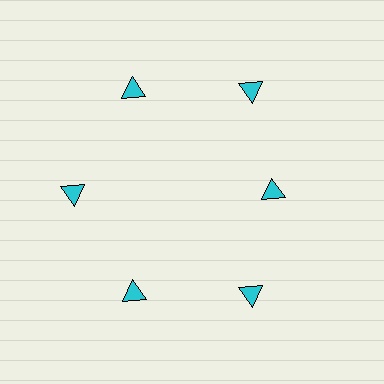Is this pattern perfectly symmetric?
No. The 6 cyan triangles are arranged in a ring, but one element near the 3 o'clock position is pulled inward toward the center, breaking the 6-fold rotational symmetry.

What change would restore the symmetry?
The symmetry would be restored by moving it outward, back onto the ring so that all 6 triangles sit at equal angles and equal distance from the center.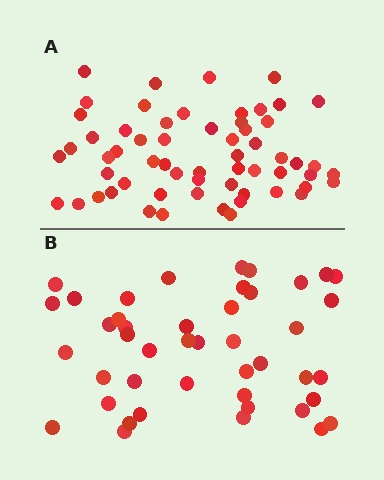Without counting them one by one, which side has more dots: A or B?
Region A (the top region) has more dots.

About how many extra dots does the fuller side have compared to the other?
Region A has approximately 15 more dots than region B.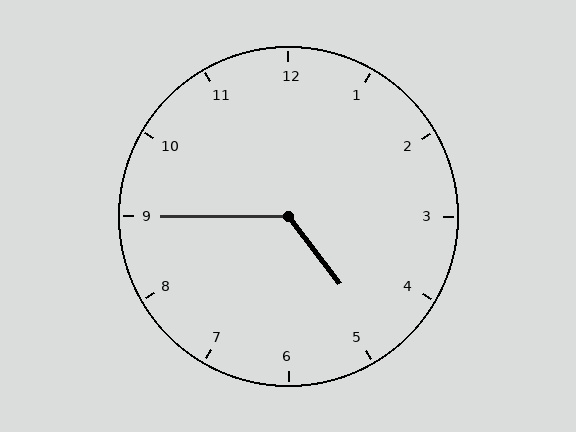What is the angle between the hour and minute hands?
Approximately 128 degrees.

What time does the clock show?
4:45.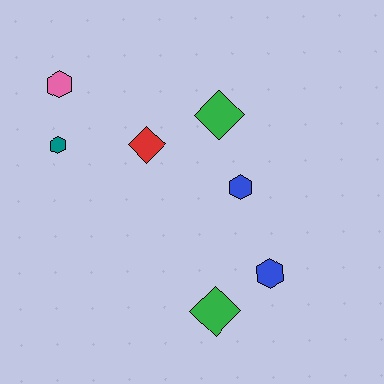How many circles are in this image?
There are no circles.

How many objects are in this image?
There are 7 objects.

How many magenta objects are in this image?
There are no magenta objects.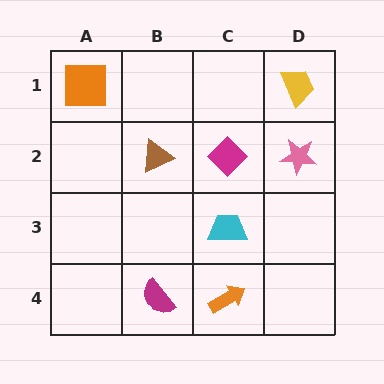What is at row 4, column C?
An orange arrow.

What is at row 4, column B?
A magenta semicircle.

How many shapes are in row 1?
2 shapes.